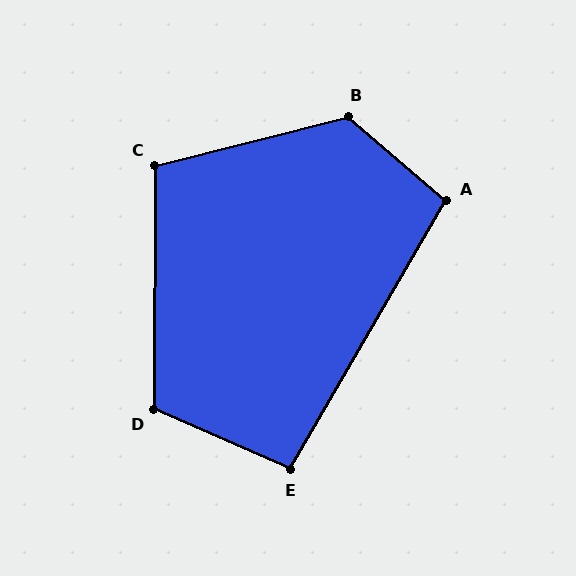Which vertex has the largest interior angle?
B, at approximately 126 degrees.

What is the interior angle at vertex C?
Approximately 104 degrees (obtuse).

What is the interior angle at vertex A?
Approximately 100 degrees (obtuse).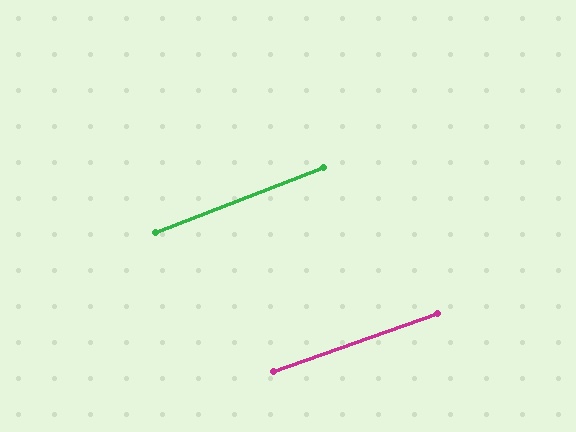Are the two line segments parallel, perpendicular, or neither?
Parallel — their directions differ by only 1.8°.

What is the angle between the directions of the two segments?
Approximately 2 degrees.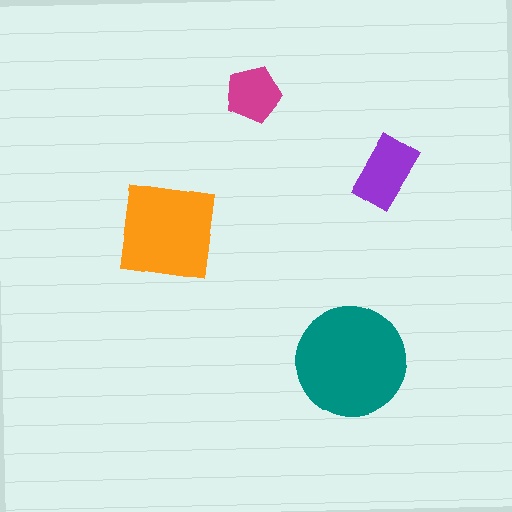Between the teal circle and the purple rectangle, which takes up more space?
The teal circle.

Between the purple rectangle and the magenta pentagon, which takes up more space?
The purple rectangle.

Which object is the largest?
The teal circle.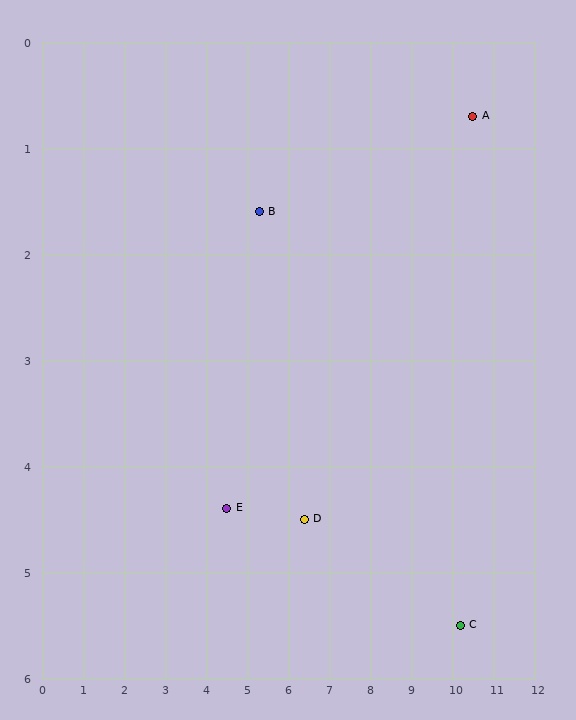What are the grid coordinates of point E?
Point E is at approximately (4.5, 4.4).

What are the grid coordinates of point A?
Point A is at approximately (10.5, 0.7).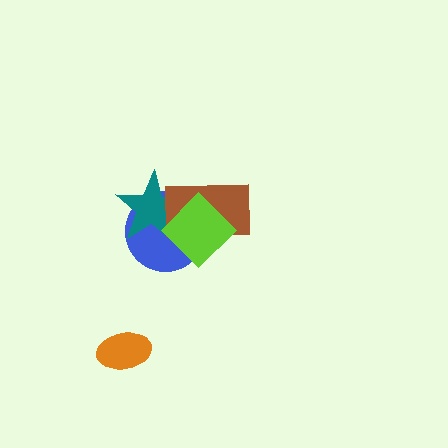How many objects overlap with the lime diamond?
3 objects overlap with the lime diamond.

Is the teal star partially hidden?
Yes, it is partially covered by another shape.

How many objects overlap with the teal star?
3 objects overlap with the teal star.